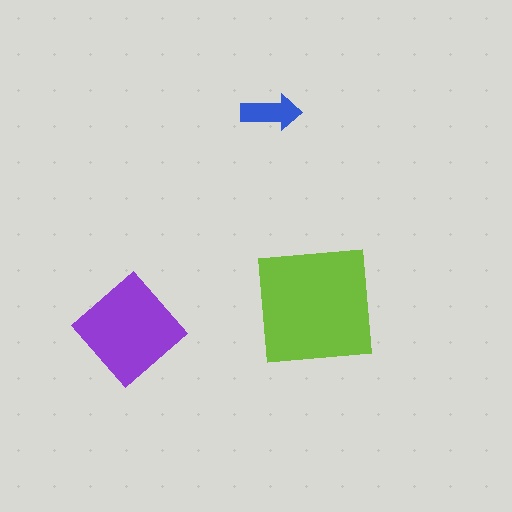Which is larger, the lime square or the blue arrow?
The lime square.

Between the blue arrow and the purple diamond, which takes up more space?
The purple diamond.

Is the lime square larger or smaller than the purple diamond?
Larger.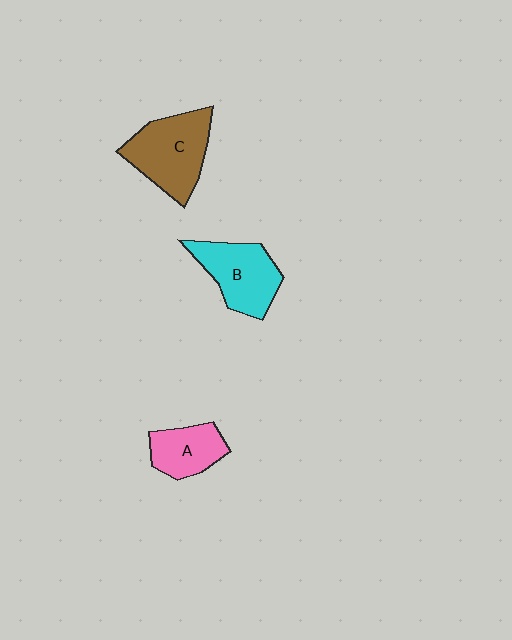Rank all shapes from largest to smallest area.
From largest to smallest: C (brown), B (cyan), A (pink).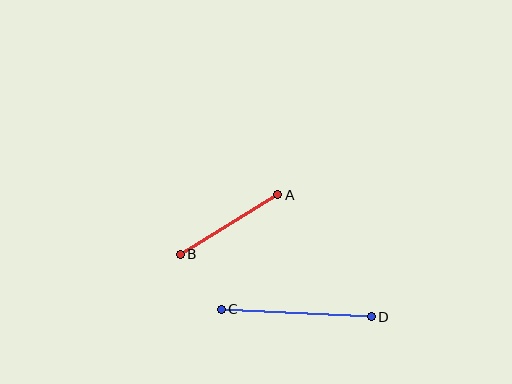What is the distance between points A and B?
The distance is approximately 114 pixels.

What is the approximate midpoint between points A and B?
The midpoint is at approximately (229, 224) pixels.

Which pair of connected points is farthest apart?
Points C and D are farthest apart.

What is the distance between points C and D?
The distance is approximately 150 pixels.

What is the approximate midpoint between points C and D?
The midpoint is at approximately (296, 313) pixels.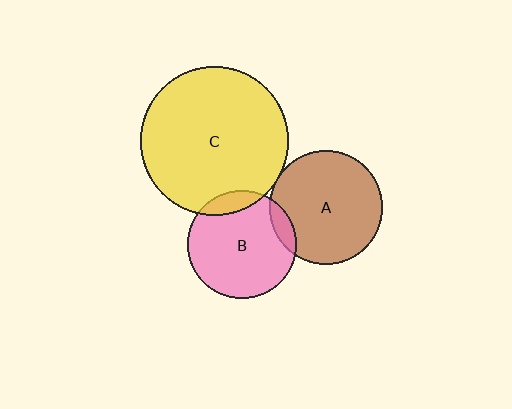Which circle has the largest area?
Circle C (yellow).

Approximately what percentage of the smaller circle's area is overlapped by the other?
Approximately 5%.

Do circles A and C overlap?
Yes.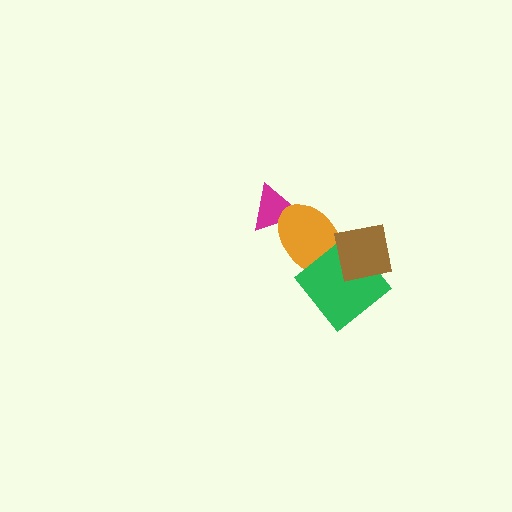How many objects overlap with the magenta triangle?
1 object overlaps with the magenta triangle.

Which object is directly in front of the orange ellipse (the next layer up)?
The green diamond is directly in front of the orange ellipse.